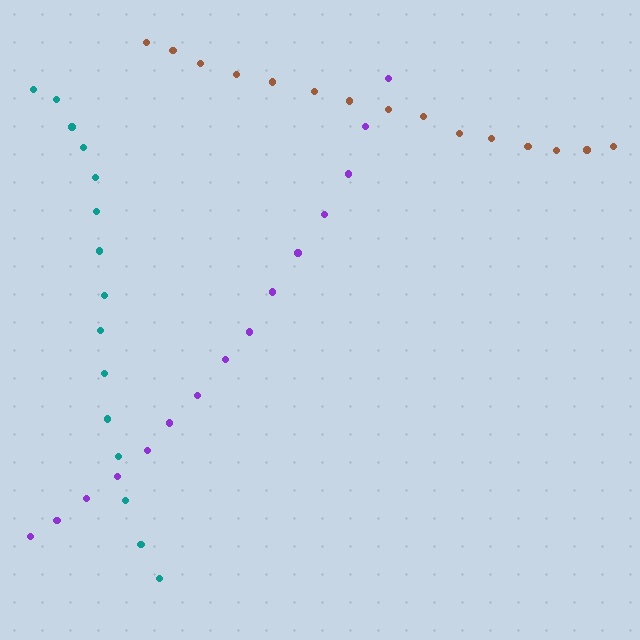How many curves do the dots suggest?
There are 3 distinct paths.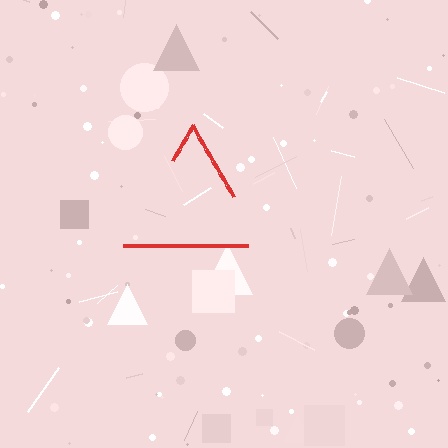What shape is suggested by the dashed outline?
The dashed outline suggests a triangle.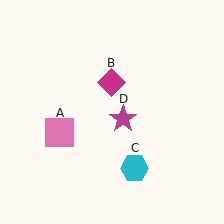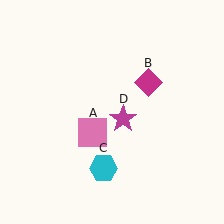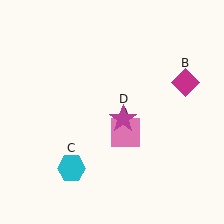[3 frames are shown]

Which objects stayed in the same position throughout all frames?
Magenta star (object D) remained stationary.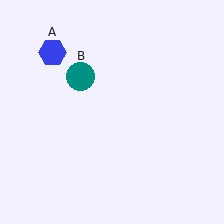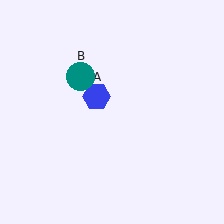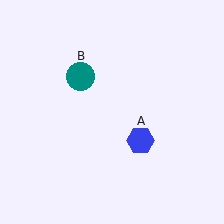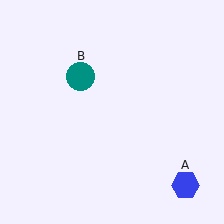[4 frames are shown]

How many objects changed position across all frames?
1 object changed position: blue hexagon (object A).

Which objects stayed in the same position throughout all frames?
Teal circle (object B) remained stationary.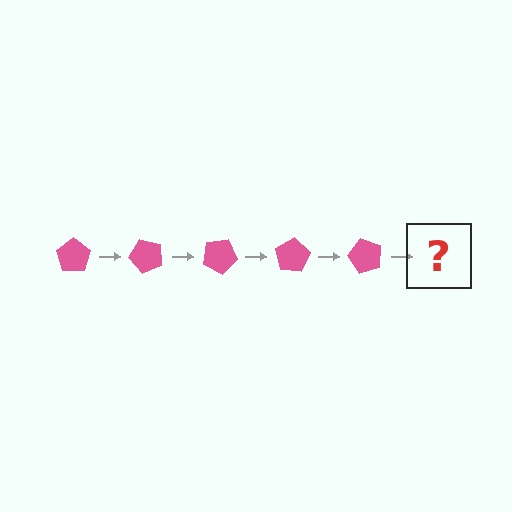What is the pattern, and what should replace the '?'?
The pattern is that the pentagon rotates 50 degrees each step. The '?' should be a pink pentagon rotated 250 degrees.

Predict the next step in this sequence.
The next step is a pink pentagon rotated 250 degrees.